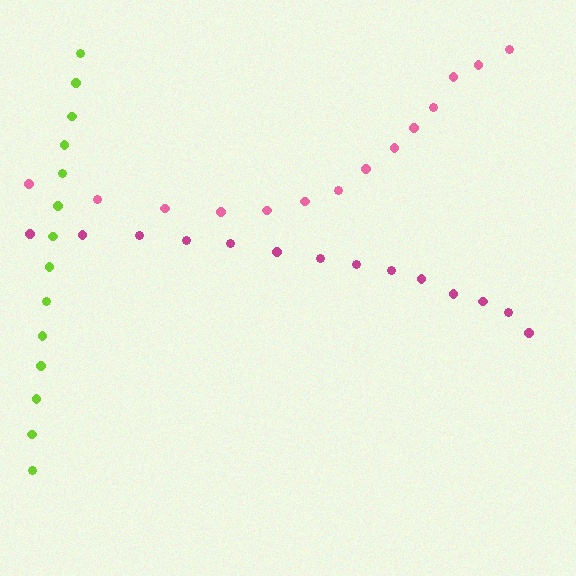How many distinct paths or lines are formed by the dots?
There are 3 distinct paths.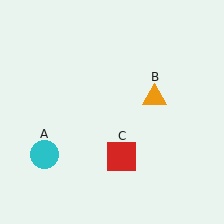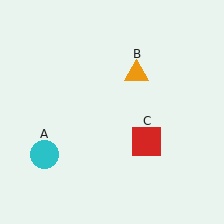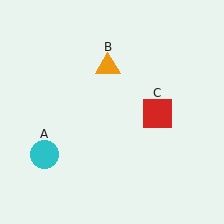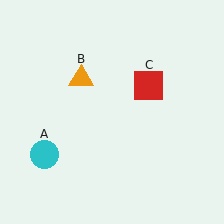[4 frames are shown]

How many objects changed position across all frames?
2 objects changed position: orange triangle (object B), red square (object C).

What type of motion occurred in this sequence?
The orange triangle (object B), red square (object C) rotated counterclockwise around the center of the scene.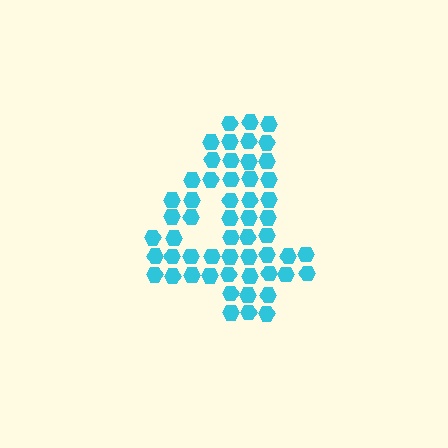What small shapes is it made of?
It is made of small hexagons.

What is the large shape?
The large shape is the digit 4.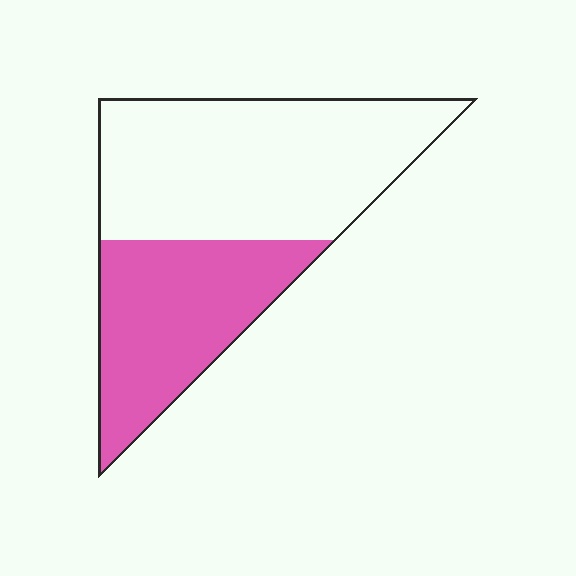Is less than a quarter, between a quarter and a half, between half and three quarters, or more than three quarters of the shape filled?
Between a quarter and a half.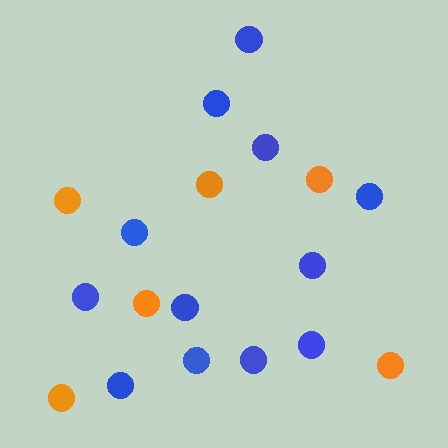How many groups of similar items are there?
There are 2 groups: one group of orange circles (6) and one group of blue circles (12).